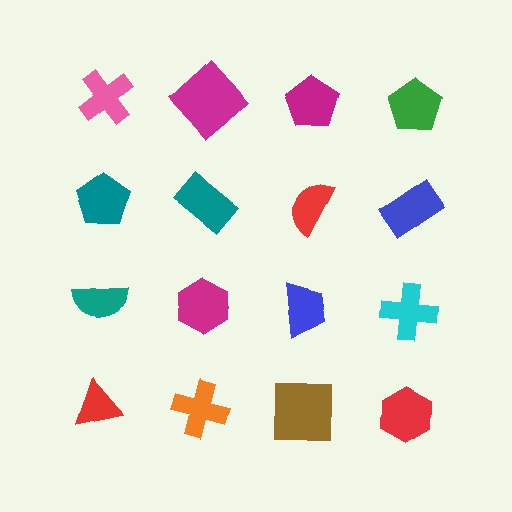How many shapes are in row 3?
4 shapes.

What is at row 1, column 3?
A magenta pentagon.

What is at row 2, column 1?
A teal pentagon.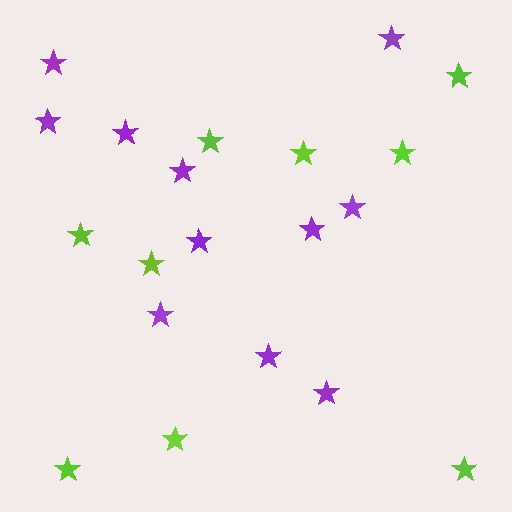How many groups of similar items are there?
There are 2 groups: one group of purple stars (11) and one group of lime stars (9).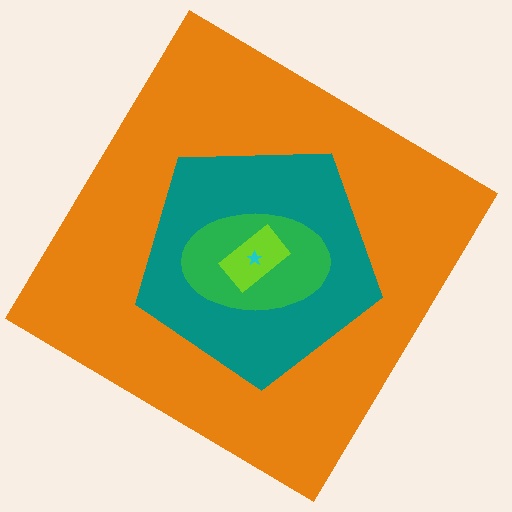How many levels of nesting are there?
5.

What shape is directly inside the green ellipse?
The lime rectangle.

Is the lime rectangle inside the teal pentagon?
Yes.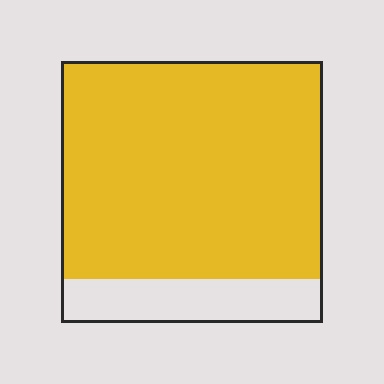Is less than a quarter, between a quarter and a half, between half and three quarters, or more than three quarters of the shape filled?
More than three quarters.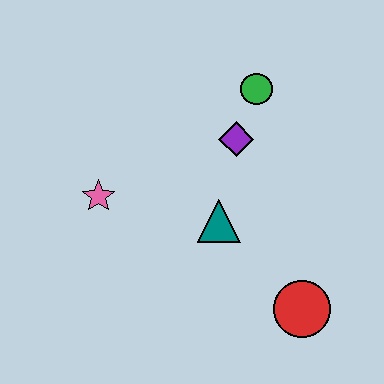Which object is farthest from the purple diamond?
The red circle is farthest from the purple diamond.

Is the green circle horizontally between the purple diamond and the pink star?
No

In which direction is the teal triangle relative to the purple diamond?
The teal triangle is below the purple diamond.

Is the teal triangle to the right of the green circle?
No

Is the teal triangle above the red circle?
Yes